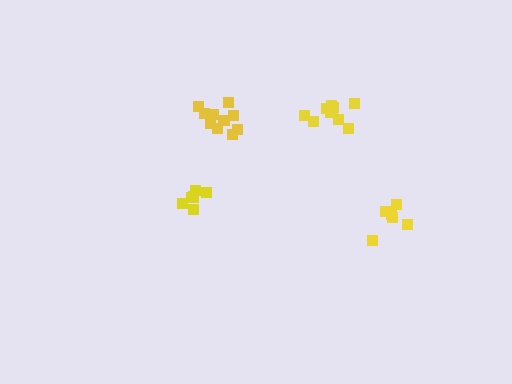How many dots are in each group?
Group 1: 6 dots, Group 2: 6 dots, Group 3: 11 dots, Group 4: 11 dots (34 total).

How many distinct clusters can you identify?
There are 4 distinct clusters.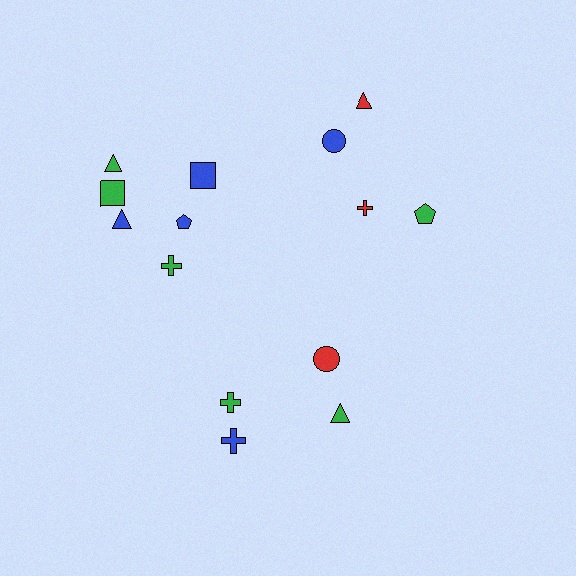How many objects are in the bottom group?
There are 4 objects.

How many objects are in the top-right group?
There are 4 objects.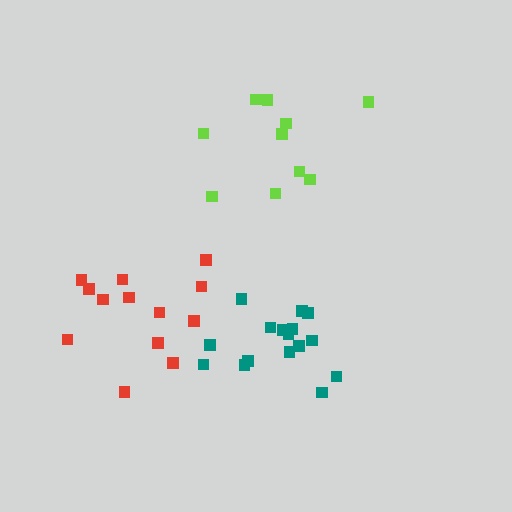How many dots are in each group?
Group 1: 10 dots, Group 2: 16 dots, Group 3: 13 dots (39 total).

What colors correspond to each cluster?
The clusters are colored: lime, teal, red.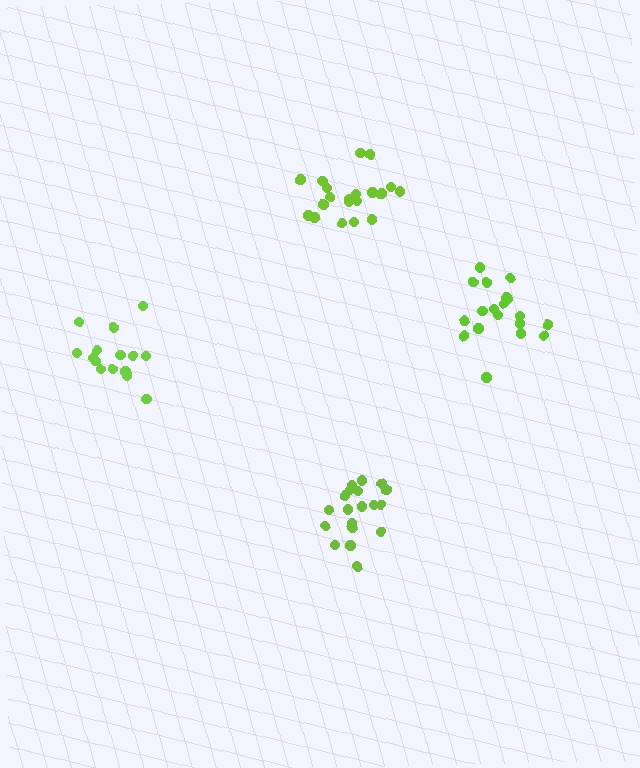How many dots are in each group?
Group 1: 19 dots, Group 2: 21 dots, Group 3: 16 dots, Group 4: 19 dots (75 total).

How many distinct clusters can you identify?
There are 4 distinct clusters.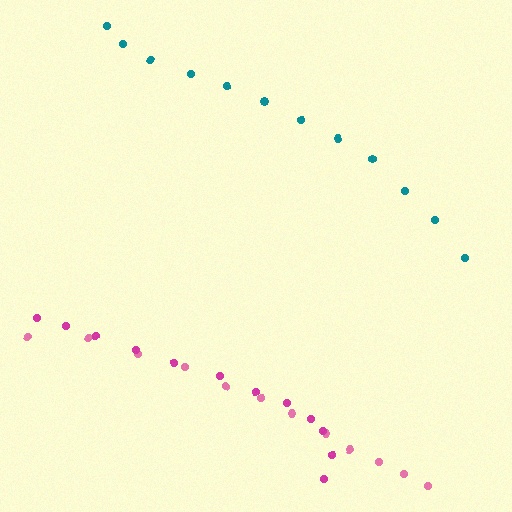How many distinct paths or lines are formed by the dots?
There are 3 distinct paths.